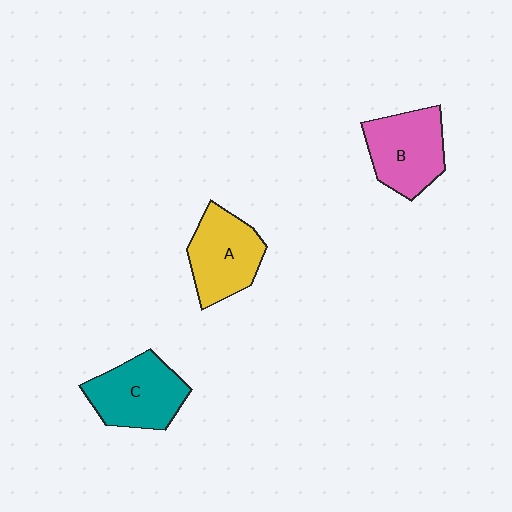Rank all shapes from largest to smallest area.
From largest to smallest: C (teal), B (pink), A (yellow).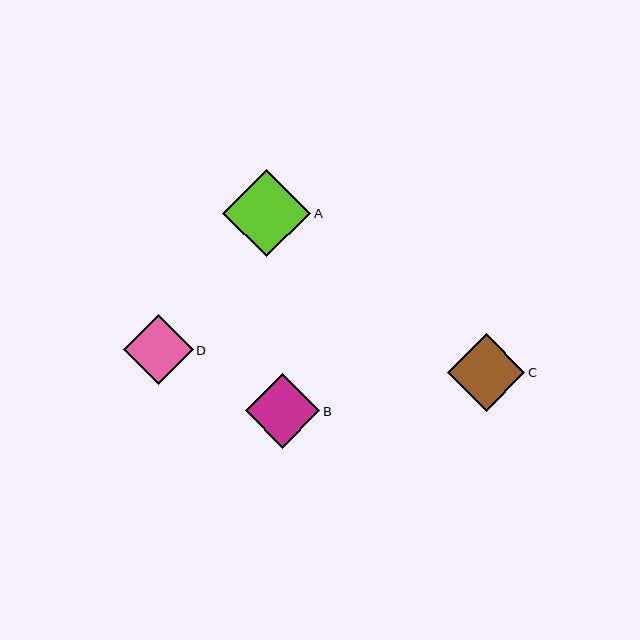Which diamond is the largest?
Diamond A is the largest with a size of approximately 88 pixels.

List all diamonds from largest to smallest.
From largest to smallest: A, C, B, D.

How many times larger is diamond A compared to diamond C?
Diamond A is approximately 1.1 times the size of diamond C.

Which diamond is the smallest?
Diamond D is the smallest with a size of approximately 70 pixels.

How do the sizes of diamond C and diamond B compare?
Diamond C and diamond B are approximately the same size.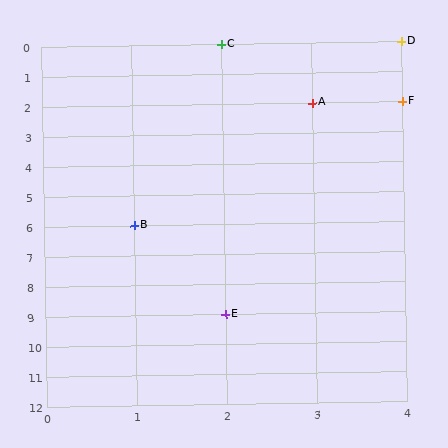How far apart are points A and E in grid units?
Points A and E are 1 column and 7 rows apart (about 7.1 grid units diagonally).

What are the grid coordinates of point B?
Point B is at grid coordinates (1, 6).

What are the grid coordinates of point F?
Point F is at grid coordinates (4, 2).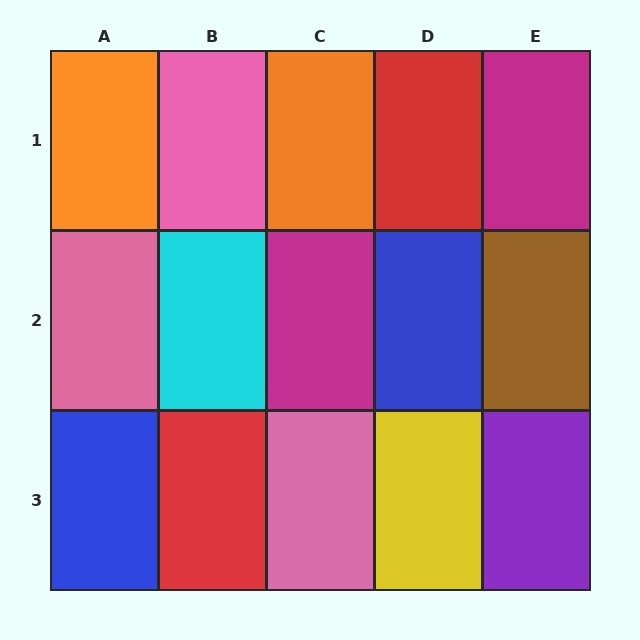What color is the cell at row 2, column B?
Cyan.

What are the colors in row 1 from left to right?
Orange, pink, orange, red, magenta.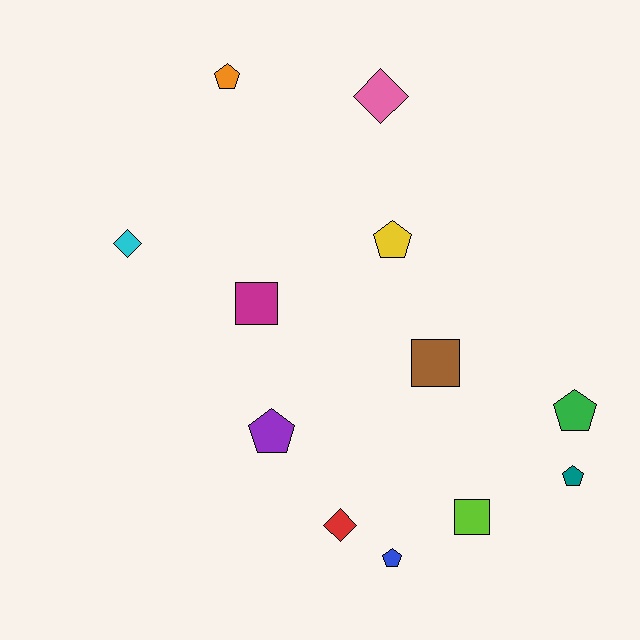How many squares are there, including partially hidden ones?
There are 3 squares.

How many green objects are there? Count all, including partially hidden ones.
There is 1 green object.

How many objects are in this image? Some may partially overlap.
There are 12 objects.